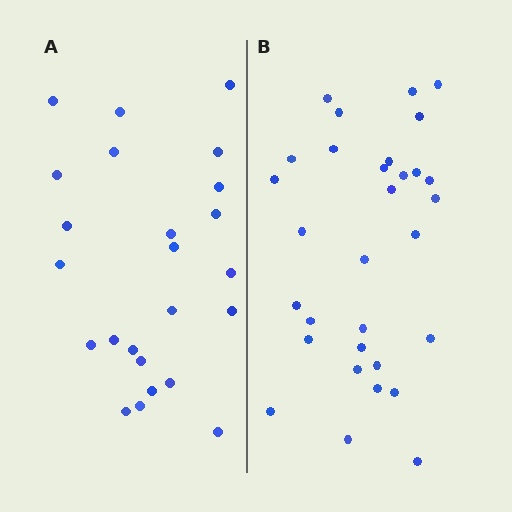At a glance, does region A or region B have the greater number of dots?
Region B (the right region) has more dots.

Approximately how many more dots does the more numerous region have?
Region B has roughly 8 or so more dots than region A.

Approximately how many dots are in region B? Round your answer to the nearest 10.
About 30 dots. (The exact count is 31, which rounds to 30.)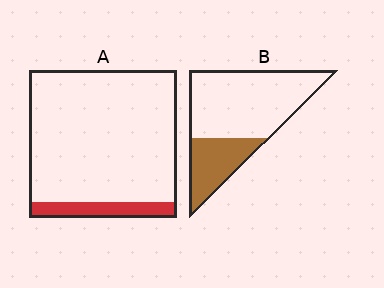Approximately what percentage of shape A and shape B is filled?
A is approximately 10% and B is approximately 30%.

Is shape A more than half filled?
No.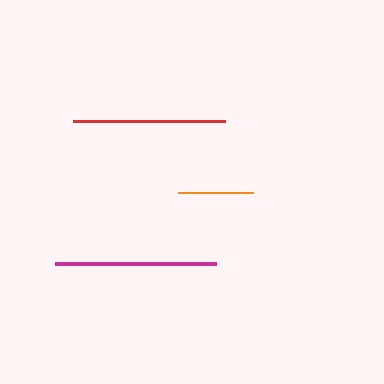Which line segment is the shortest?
The orange line is the shortest at approximately 75 pixels.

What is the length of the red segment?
The red segment is approximately 151 pixels long.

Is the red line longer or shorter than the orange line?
The red line is longer than the orange line.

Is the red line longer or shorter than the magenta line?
The magenta line is longer than the red line.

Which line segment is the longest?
The magenta line is the longest at approximately 161 pixels.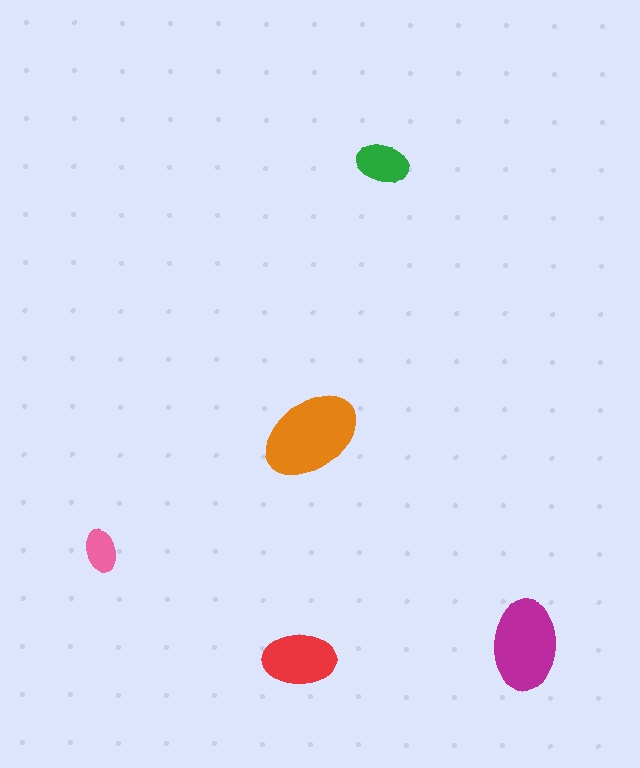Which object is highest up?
The green ellipse is topmost.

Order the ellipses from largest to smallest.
the orange one, the magenta one, the red one, the green one, the pink one.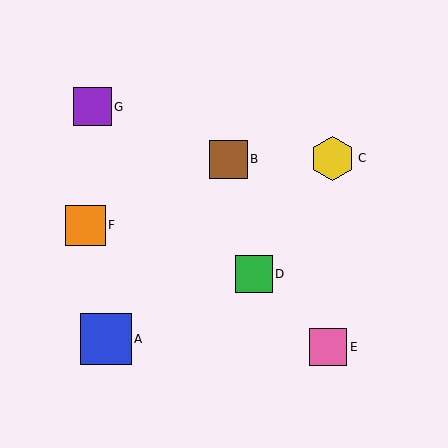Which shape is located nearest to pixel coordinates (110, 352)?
The blue square (labeled A) at (106, 339) is nearest to that location.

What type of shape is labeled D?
Shape D is a green square.